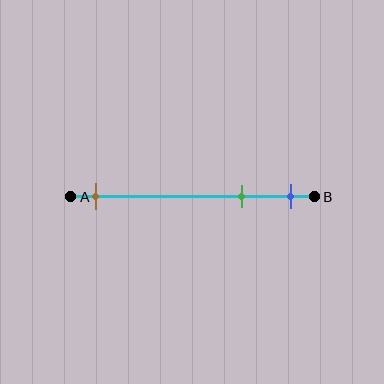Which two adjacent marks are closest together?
The green and blue marks are the closest adjacent pair.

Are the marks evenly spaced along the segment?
No, the marks are not evenly spaced.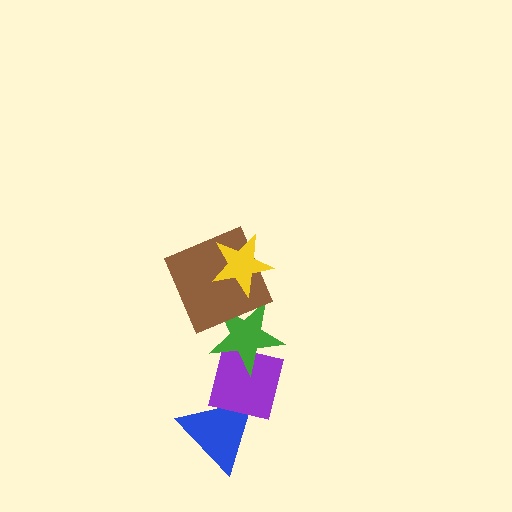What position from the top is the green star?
The green star is 3rd from the top.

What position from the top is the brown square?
The brown square is 2nd from the top.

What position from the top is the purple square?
The purple square is 4th from the top.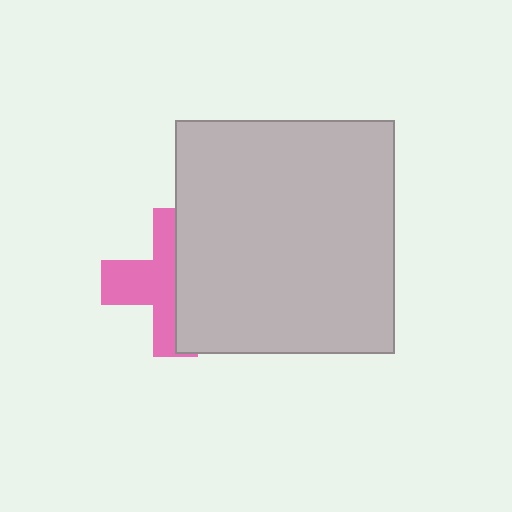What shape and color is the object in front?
The object in front is a light gray rectangle.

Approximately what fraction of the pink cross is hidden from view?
Roughly 49% of the pink cross is hidden behind the light gray rectangle.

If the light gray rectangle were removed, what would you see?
You would see the complete pink cross.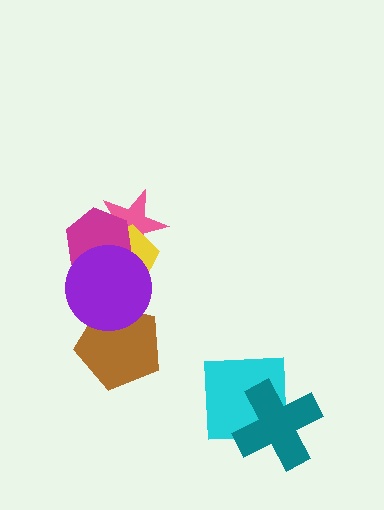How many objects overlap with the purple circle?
4 objects overlap with the purple circle.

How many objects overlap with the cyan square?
1 object overlaps with the cyan square.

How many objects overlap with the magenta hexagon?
3 objects overlap with the magenta hexagon.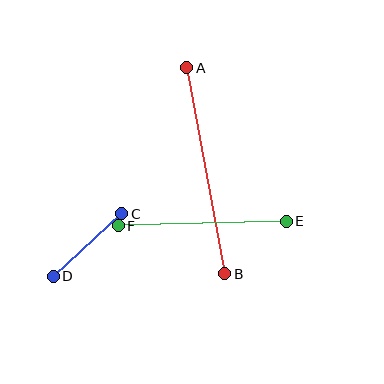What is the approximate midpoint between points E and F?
The midpoint is at approximately (202, 223) pixels.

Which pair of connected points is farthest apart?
Points A and B are farthest apart.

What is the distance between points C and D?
The distance is approximately 93 pixels.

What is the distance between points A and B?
The distance is approximately 209 pixels.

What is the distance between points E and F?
The distance is approximately 168 pixels.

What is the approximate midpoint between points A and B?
The midpoint is at approximately (206, 171) pixels.